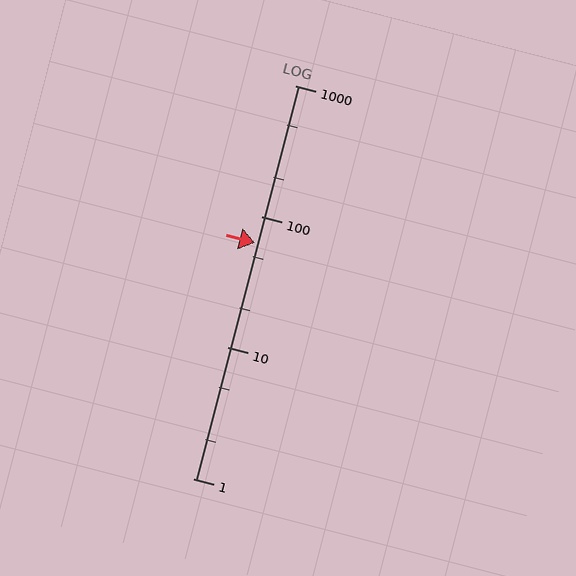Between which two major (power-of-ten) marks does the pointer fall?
The pointer is between 10 and 100.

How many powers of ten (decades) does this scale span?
The scale spans 3 decades, from 1 to 1000.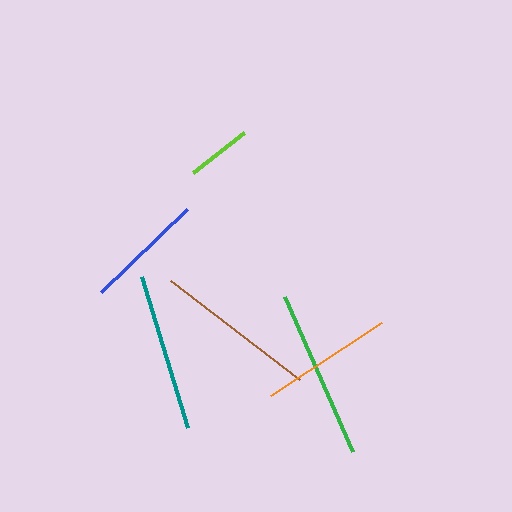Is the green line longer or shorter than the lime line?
The green line is longer than the lime line.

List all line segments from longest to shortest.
From longest to shortest: green, brown, teal, orange, blue, lime.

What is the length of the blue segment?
The blue segment is approximately 120 pixels long.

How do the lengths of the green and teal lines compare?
The green and teal lines are approximately the same length.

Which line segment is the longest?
The green line is the longest at approximately 169 pixels.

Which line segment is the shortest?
The lime line is the shortest at approximately 65 pixels.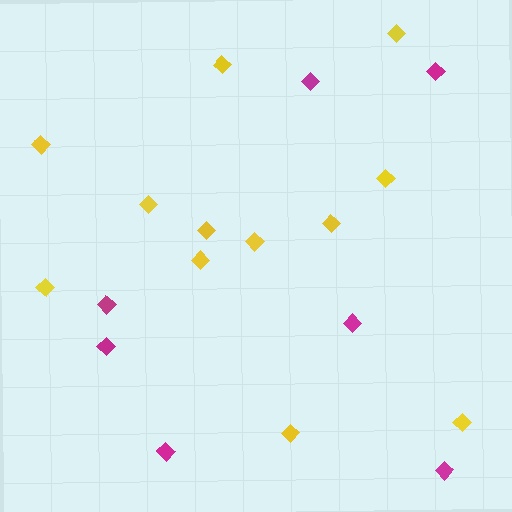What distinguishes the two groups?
There are 2 groups: one group of magenta diamonds (7) and one group of yellow diamonds (12).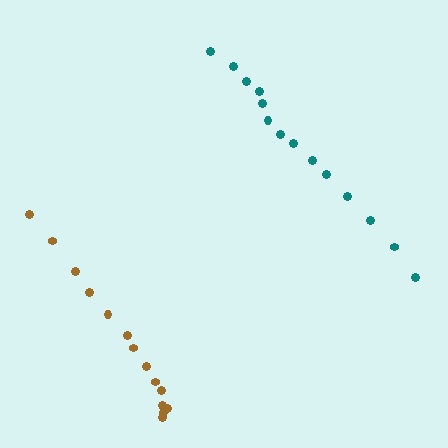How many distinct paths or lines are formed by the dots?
There are 2 distinct paths.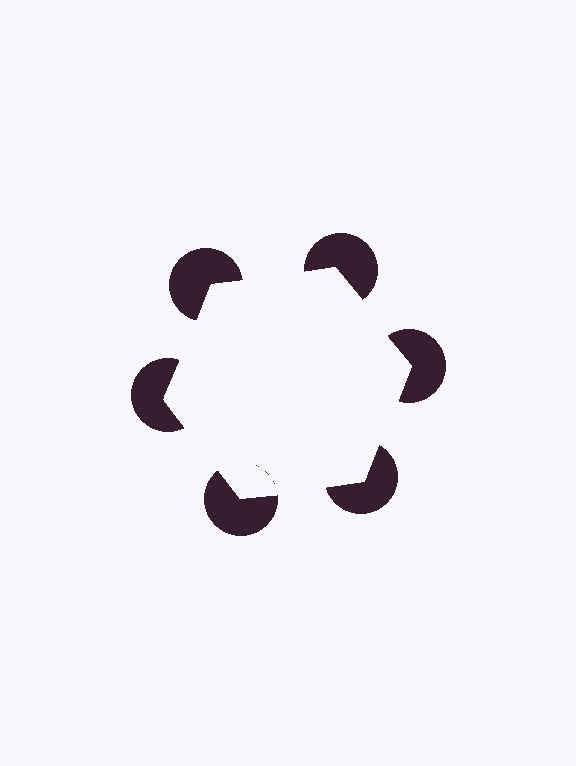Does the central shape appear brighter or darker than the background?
It typically appears slightly brighter than the background, even though no actual brightness change is drawn.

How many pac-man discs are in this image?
There are 6 — one at each vertex of the illusory hexagon.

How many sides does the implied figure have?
6 sides.